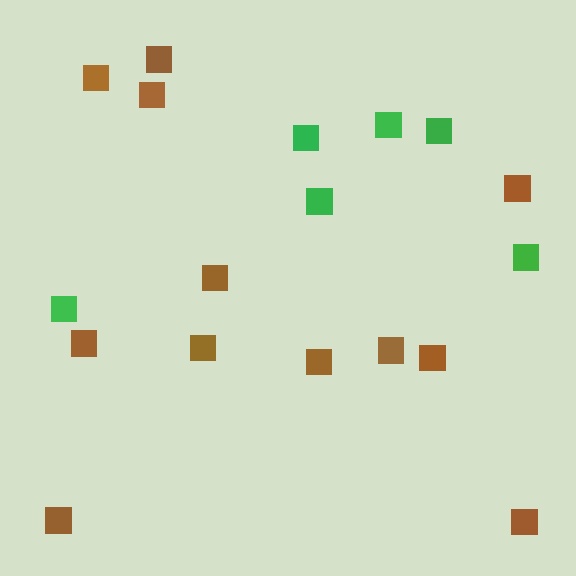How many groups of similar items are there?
There are 2 groups: one group of brown squares (12) and one group of green squares (6).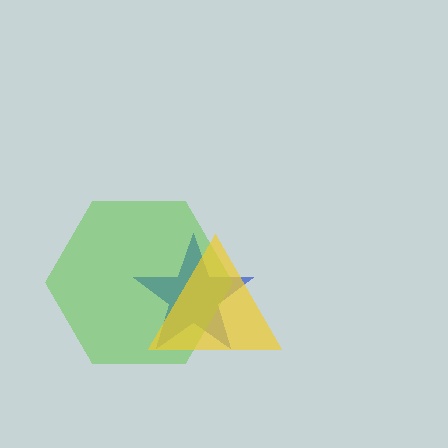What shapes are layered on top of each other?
The layered shapes are: a blue star, a lime hexagon, a yellow triangle.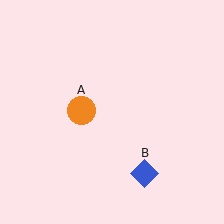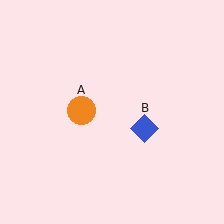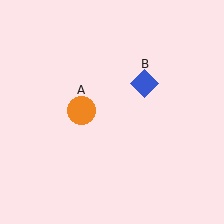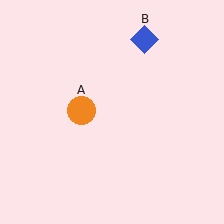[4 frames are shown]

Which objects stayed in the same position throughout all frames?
Orange circle (object A) remained stationary.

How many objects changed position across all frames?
1 object changed position: blue diamond (object B).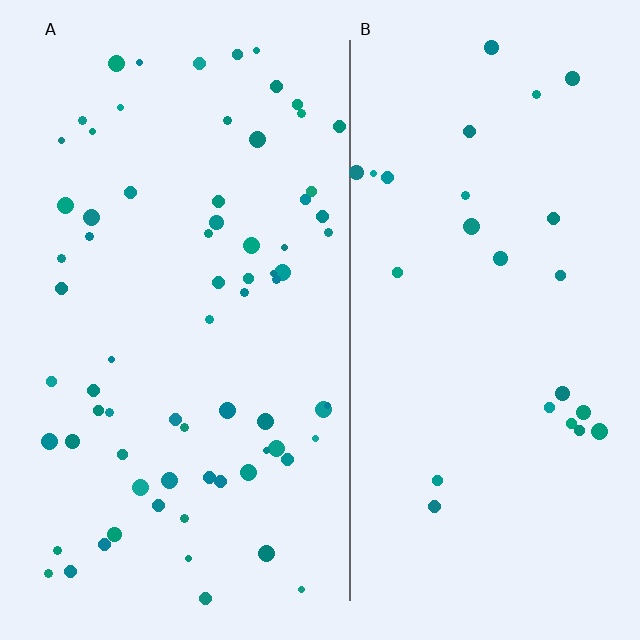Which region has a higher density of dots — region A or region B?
A (the left).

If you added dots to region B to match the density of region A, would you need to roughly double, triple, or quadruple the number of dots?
Approximately triple.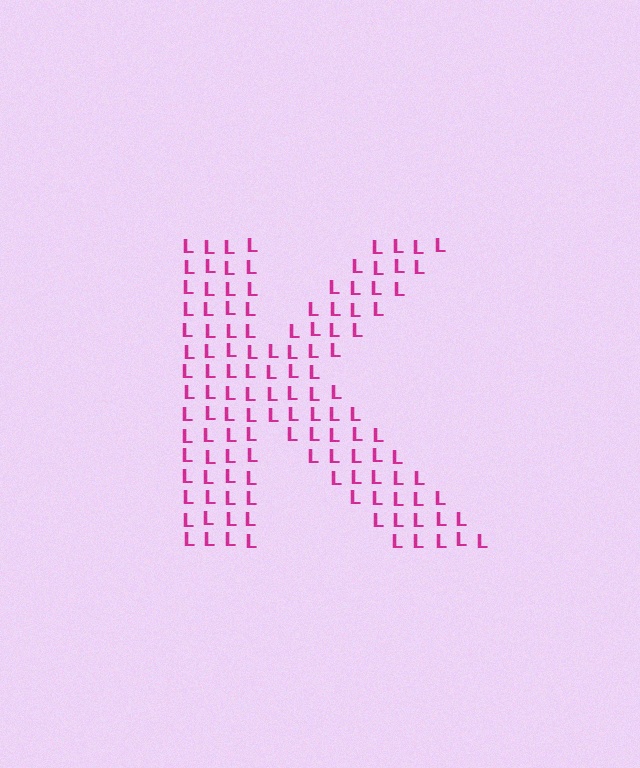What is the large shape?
The large shape is the letter K.